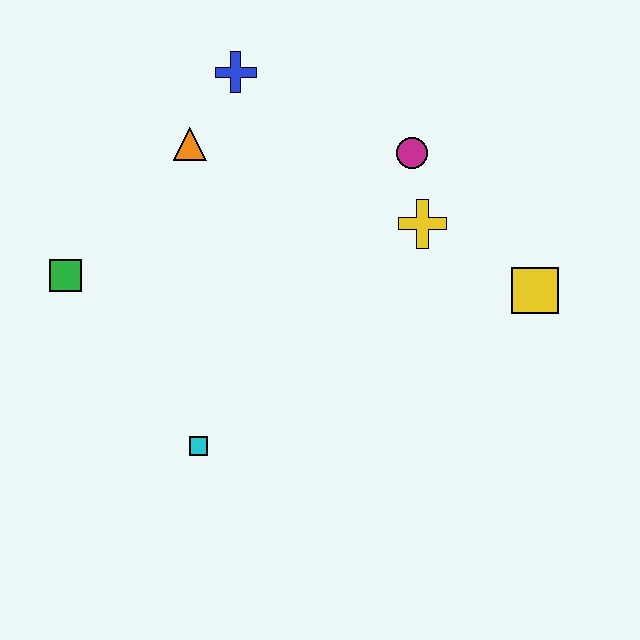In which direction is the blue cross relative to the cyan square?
The blue cross is above the cyan square.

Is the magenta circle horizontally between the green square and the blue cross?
No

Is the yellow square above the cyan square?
Yes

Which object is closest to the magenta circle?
The yellow cross is closest to the magenta circle.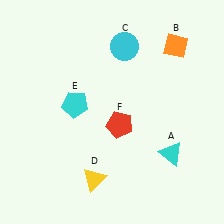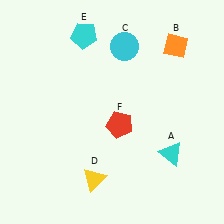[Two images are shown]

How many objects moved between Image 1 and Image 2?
1 object moved between the two images.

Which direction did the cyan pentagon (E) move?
The cyan pentagon (E) moved up.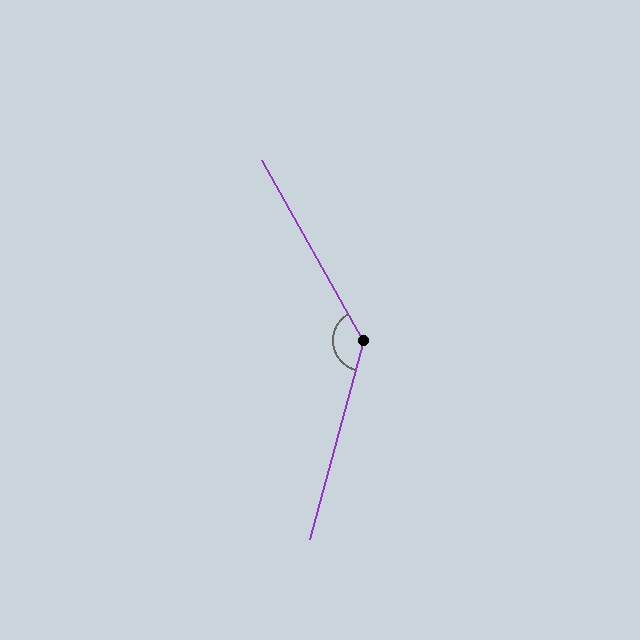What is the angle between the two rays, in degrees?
Approximately 135 degrees.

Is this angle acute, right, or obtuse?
It is obtuse.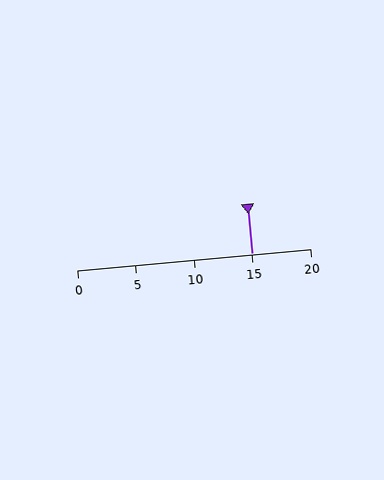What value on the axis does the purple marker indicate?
The marker indicates approximately 15.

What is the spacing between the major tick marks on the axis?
The major ticks are spaced 5 apart.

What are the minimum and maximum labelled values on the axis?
The axis runs from 0 to 20.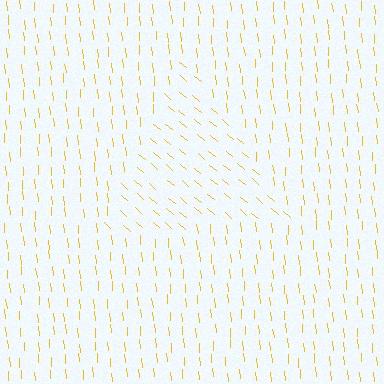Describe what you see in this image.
The image is filled with small yellow line segments. A triangle region in the image has lines oriented differently from the surrounding lines, creating a visible texture boundary.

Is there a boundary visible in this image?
Yes, there is a texture boundary formed by a change in line orientation.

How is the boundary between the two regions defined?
The boundary is defined purely by a change in line orientation (approximately 45 degrees difference). All lines are the same color and thickness.